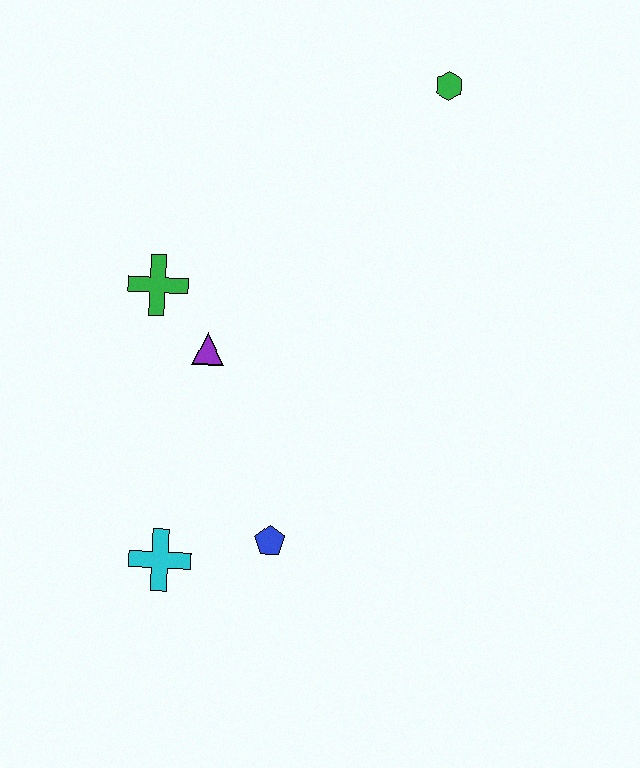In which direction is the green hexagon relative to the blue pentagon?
The green hexagon is above the blue pentagon.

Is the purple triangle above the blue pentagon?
Yes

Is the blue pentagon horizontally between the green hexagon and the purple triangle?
Yes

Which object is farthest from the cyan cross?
The green hexagon is farthest from the cyan cross.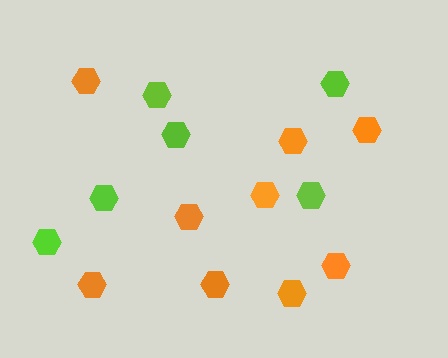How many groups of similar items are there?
There are 2 groups: one group of lime hexagons (6) and one group of orange hexagons (9).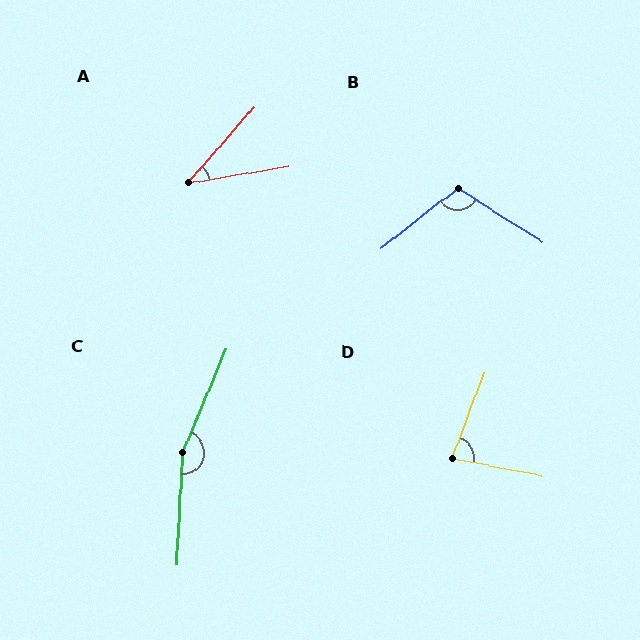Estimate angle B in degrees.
Approximately 110 degrees.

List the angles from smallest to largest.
A (39°), D (81°), B (110°), C (160°).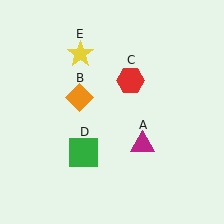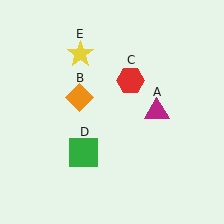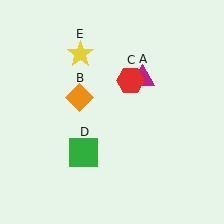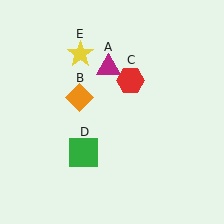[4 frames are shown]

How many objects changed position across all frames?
1 object changed position: magenta triangle (object A).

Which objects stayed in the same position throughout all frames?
Orange diamond (object B) and red hexagon (object C) and green square (object D) and yellow star (object E) remained stationary.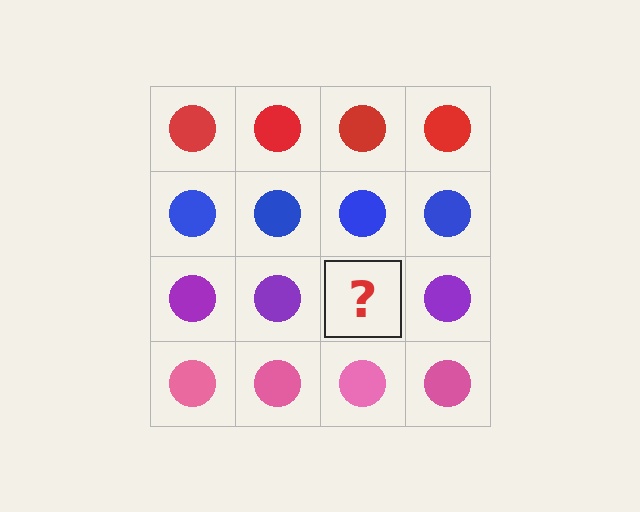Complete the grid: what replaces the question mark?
The question mark should be replaced with a purple circle.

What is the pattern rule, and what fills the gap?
The rule is that each row has a consistent color. The gap should be filled with a purple circle.